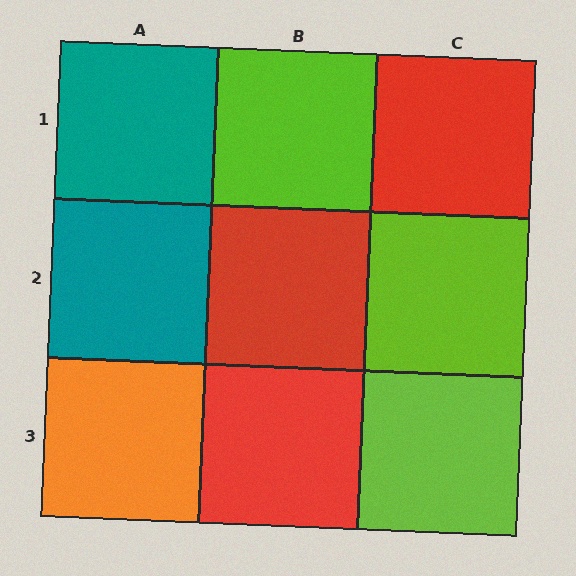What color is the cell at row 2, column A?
Teal.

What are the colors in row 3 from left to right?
Orange, red, lime.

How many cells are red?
3 cells are red.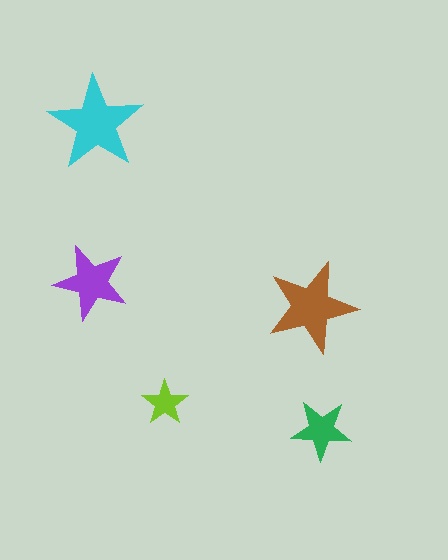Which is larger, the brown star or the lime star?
The brown one.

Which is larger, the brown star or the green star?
The brown one.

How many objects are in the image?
There are 5 objects in the image.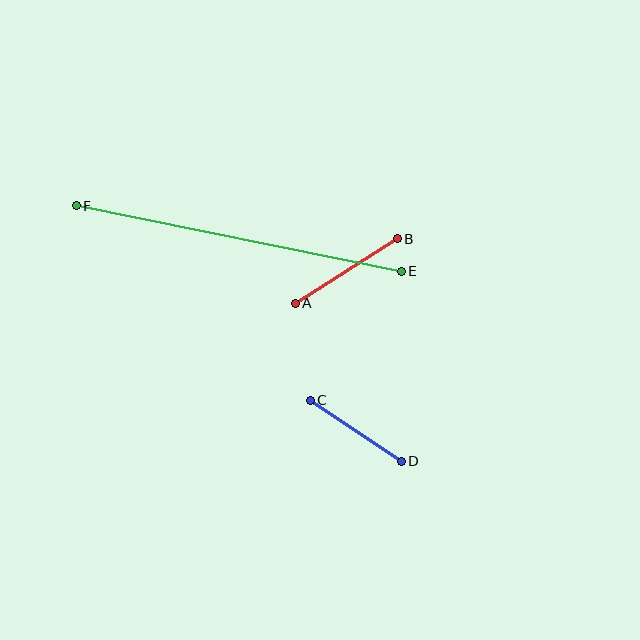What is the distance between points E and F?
The distance is approximately 332 pixels.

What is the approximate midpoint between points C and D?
The midpoint is at approximately (356, 431) pixels.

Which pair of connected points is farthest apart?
Points E and F are farthest apart.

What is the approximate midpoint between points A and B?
The midpoint is at approximately (346, 271) pixels.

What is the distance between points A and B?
The distance is approximately 121 pixels.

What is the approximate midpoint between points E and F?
The midpoint is at approximately (239, 239) pixels.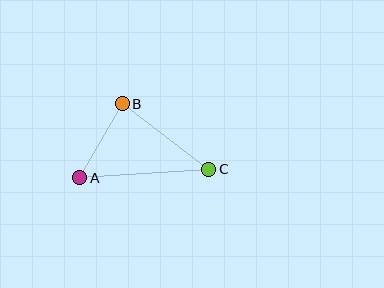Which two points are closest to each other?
Points A and B are closest to each other.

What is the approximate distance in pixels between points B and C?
The distance between B and C is approximately 109 pixels.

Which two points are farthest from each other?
Points A and C are farthest from each other.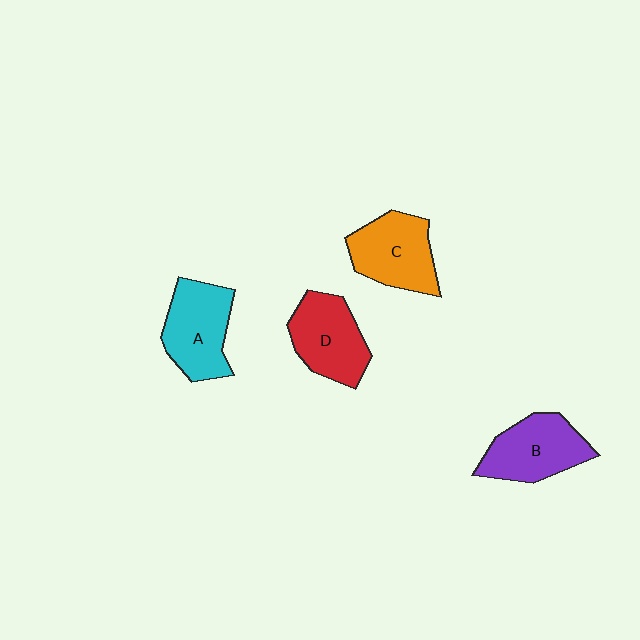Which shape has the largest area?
Shape A (cyan).